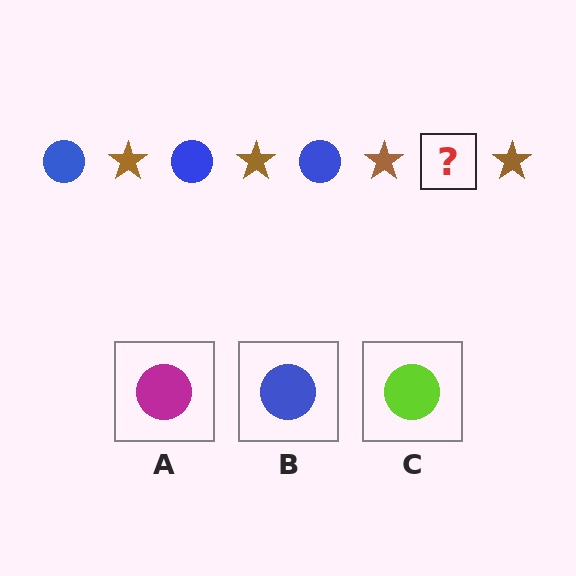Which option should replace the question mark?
Option B.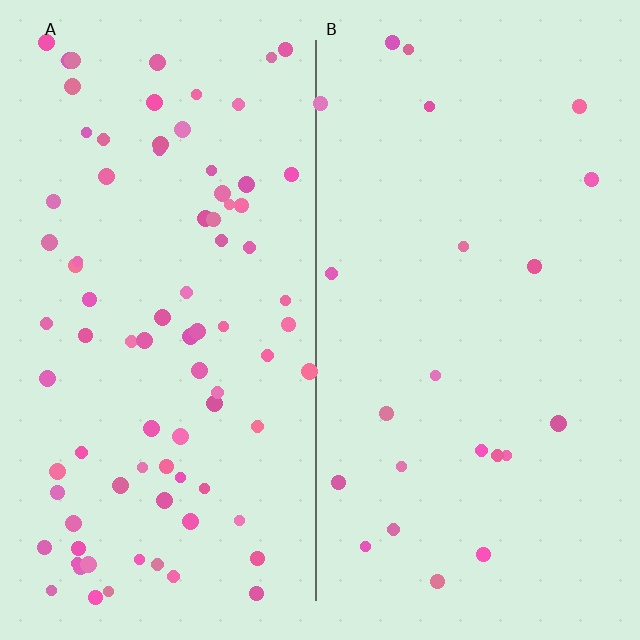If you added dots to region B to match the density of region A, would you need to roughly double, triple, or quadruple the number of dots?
Approximately quadruple.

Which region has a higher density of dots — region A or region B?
A (the left).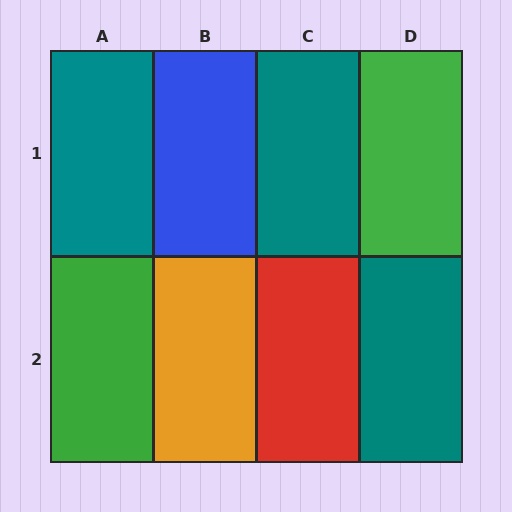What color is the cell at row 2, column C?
Red.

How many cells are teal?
3 cells are teal.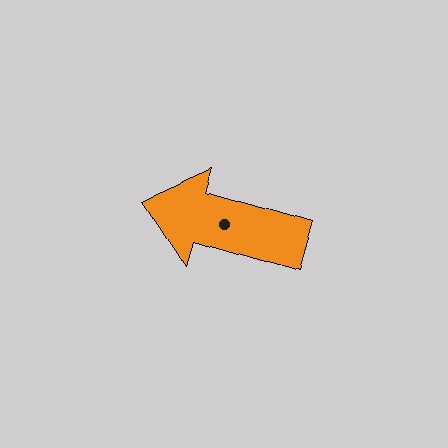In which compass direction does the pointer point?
West.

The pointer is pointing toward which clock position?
Roughly 10 o'clock.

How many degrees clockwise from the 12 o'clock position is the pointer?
Approximately 286 degrees.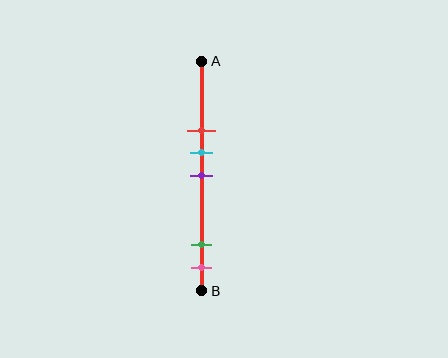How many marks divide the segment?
There are 5 marks dividing the segment.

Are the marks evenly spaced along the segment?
No, the marks are not evenly spaced.